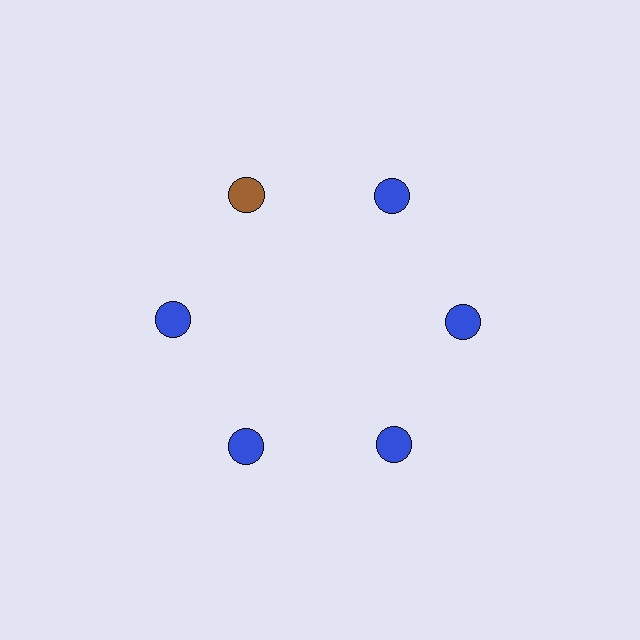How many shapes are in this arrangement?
There are 6 shapes arranged in a ring pattern.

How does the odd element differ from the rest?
It has a different color: brown instead of blue.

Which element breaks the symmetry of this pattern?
The brown circle at roughly the 11 o'clock position breaks the symmetry. All other shapes are blue circles.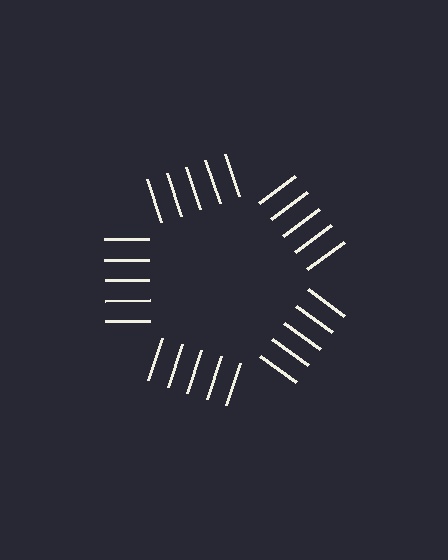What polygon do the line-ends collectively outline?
An illusory pentagon — the line segments terminate on its edges but no continuous stroke is drawn.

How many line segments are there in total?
25 — 5 along each of the 5 edges.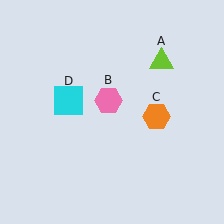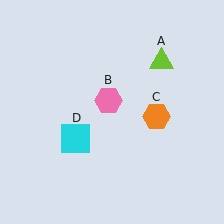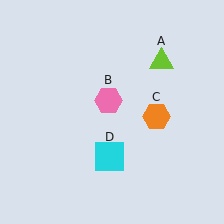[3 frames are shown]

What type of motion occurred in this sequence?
The cyan square (object D) rotated counterclockwise around the center of the scene.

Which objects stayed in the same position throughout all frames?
Lime triangle (object A) and pink hexagon (object B) and orange hexagon (object C) remained stationary.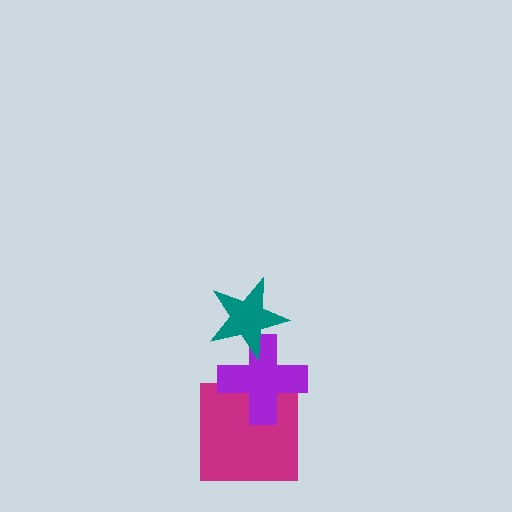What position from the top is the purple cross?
The purple cross is 2nd from the top.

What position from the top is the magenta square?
The magenta square is 3rd from the top.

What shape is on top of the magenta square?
The purple cross is on top of the magenta square.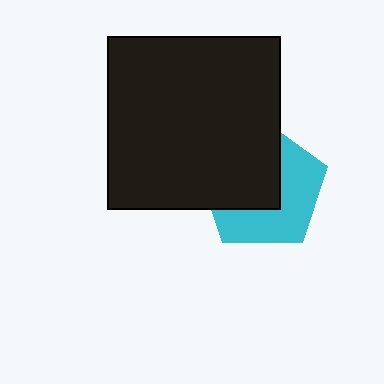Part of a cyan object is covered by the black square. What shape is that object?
It is a pentagon.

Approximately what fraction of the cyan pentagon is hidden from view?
Roughly 50% of the cyan pentagon is hidden behind the black square.